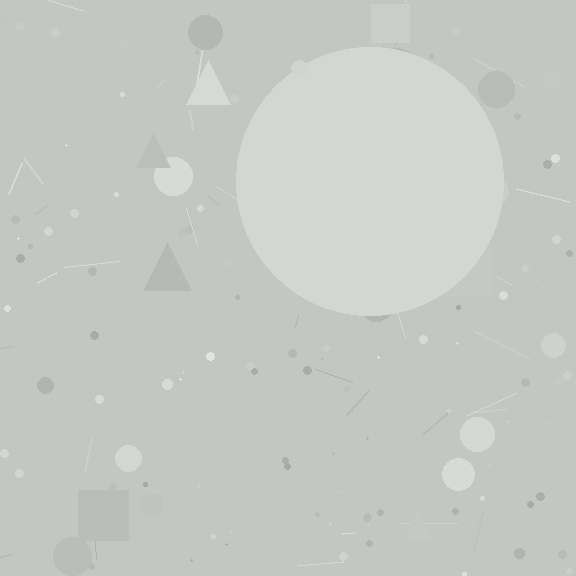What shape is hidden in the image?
A circle is hidden in the image.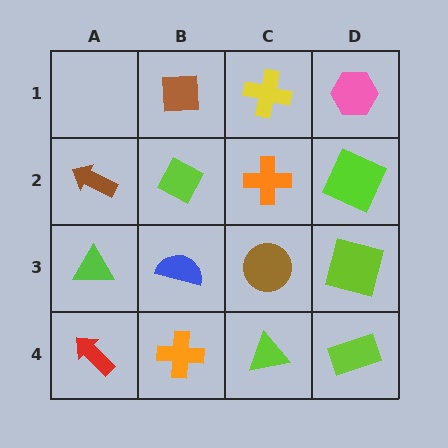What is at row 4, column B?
An orange cross.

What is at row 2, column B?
A lime diamond.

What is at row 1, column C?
A yellow cross.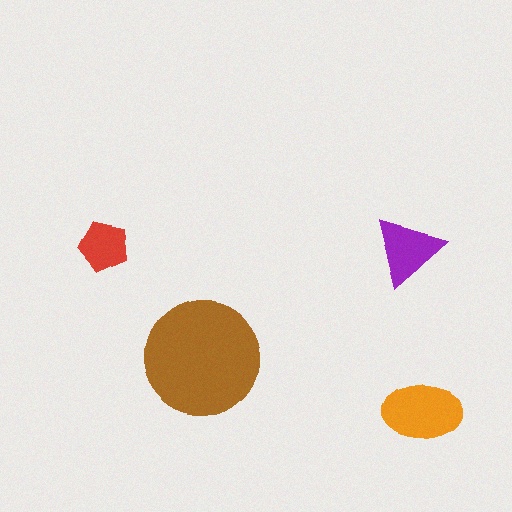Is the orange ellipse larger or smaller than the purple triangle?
Larger.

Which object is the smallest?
The red pentagon.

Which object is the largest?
The brown circle.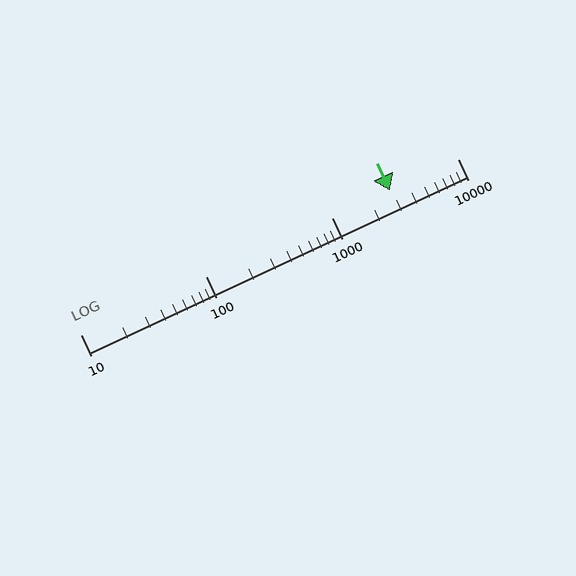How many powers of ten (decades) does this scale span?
The scale spans 3 decades, from 10 to 10000.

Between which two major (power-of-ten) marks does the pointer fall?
The pointer is between 1000 and 10000.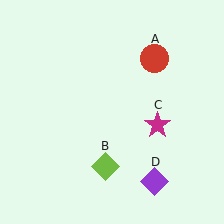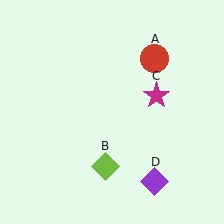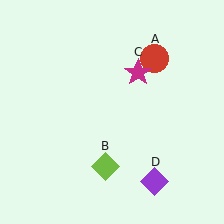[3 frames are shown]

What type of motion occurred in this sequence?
The magenta star (object C) rotated counterclockwise around the center of the scene.